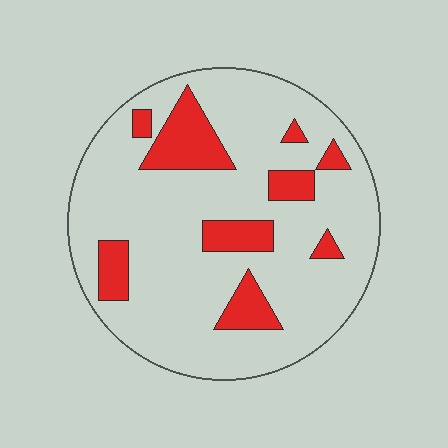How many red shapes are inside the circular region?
9.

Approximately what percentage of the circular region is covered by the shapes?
Approximately 20%.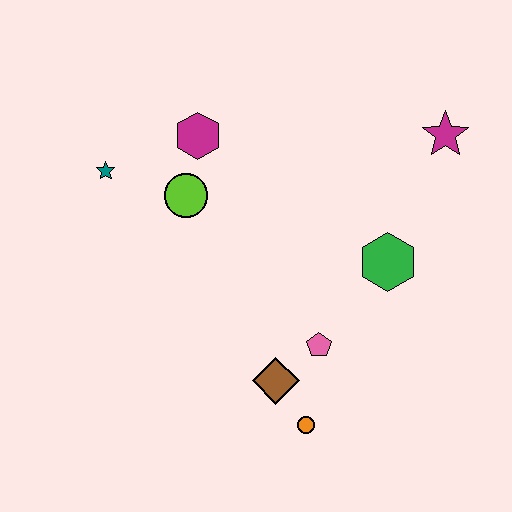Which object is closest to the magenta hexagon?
The lime circle is closest to the magenta hexagon.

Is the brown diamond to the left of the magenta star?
Yes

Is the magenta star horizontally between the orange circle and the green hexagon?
No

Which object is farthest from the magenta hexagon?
The orange circle is farthest from the magenta hexagon.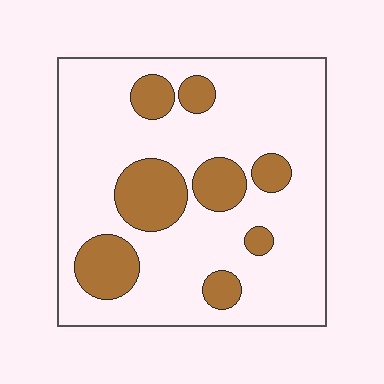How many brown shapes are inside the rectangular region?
8.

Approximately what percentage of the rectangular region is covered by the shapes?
Approximately 20%.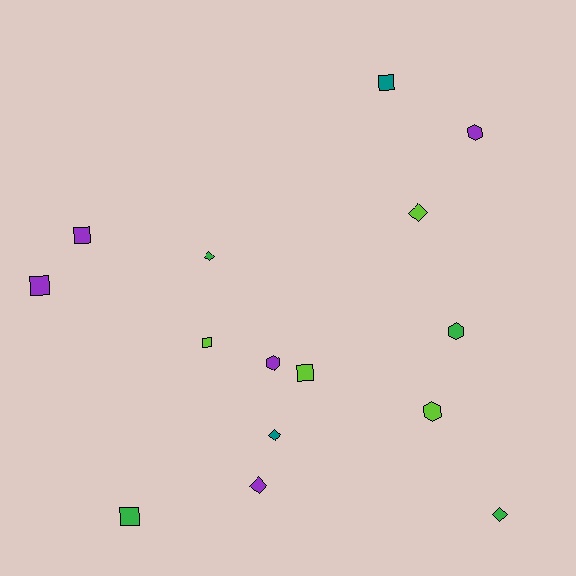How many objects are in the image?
There are 15 objects.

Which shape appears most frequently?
Square, with 6 objects.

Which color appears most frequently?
Purple, with 5 objects.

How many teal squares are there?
There is 1 teal square.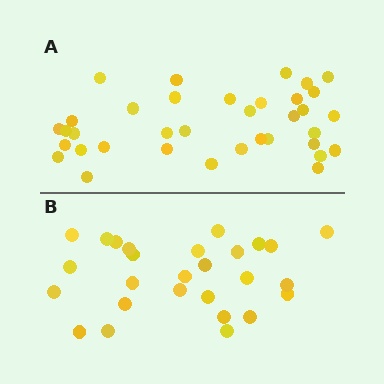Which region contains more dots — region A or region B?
Region A (the top region) has more dots.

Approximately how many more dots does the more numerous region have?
Region A has roughly 8 or so more dots than region B.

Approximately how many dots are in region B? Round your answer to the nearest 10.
About 30 dots. (The exact count is 27, which rounds to 30.)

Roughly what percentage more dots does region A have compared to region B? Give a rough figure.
About 35% more.